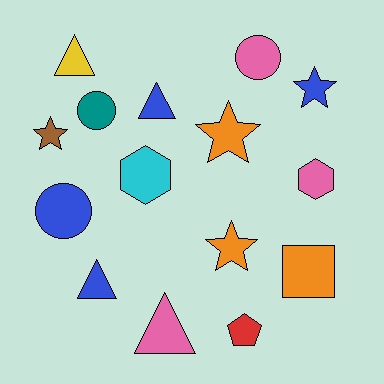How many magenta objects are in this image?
There are no magenta objects.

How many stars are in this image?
There are 4 stars.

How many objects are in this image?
There are 15 objects.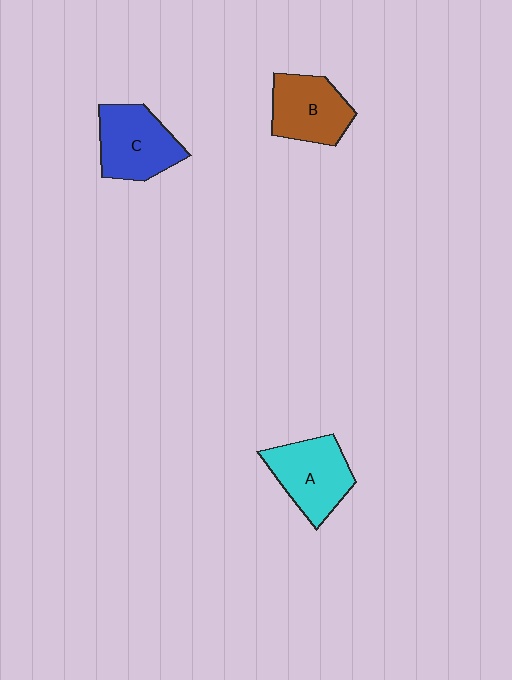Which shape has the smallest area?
Shape B (brown).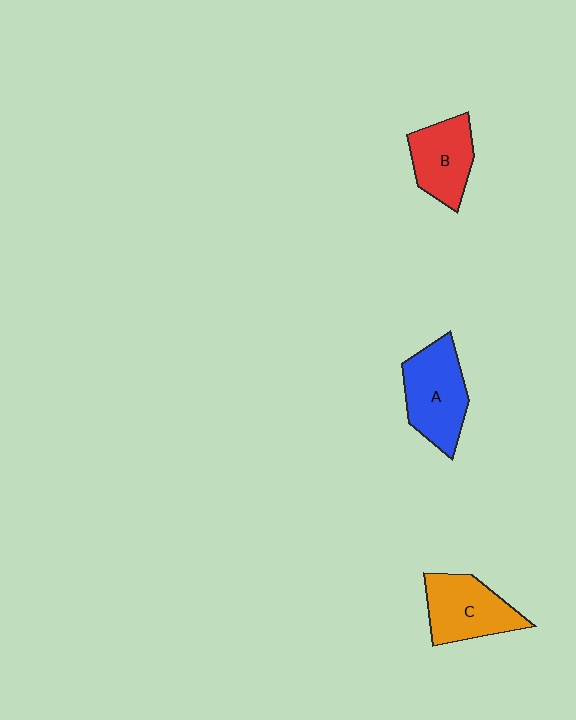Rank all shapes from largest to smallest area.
From largest to smallest: A (blue), C (orange), B (red).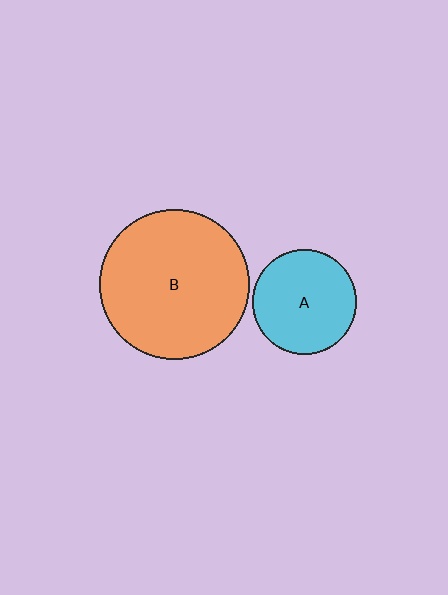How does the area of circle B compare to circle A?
Approximately 2.1 times.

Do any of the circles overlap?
No, none of the circles overlap.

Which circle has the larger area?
Circle B (orange).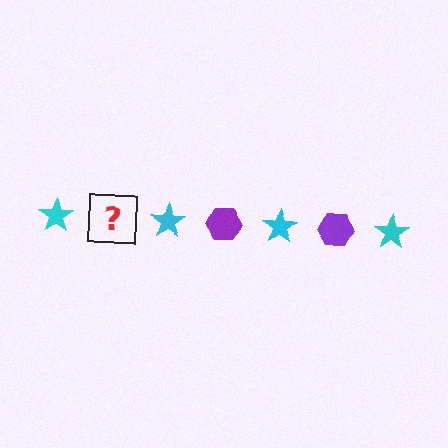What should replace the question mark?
The question mark should be replaced with a purple hexagon.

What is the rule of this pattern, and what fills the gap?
The rule is that the pattern alternates between cyan star and purple hexagon. The gap should be filled with a purple hexagon.